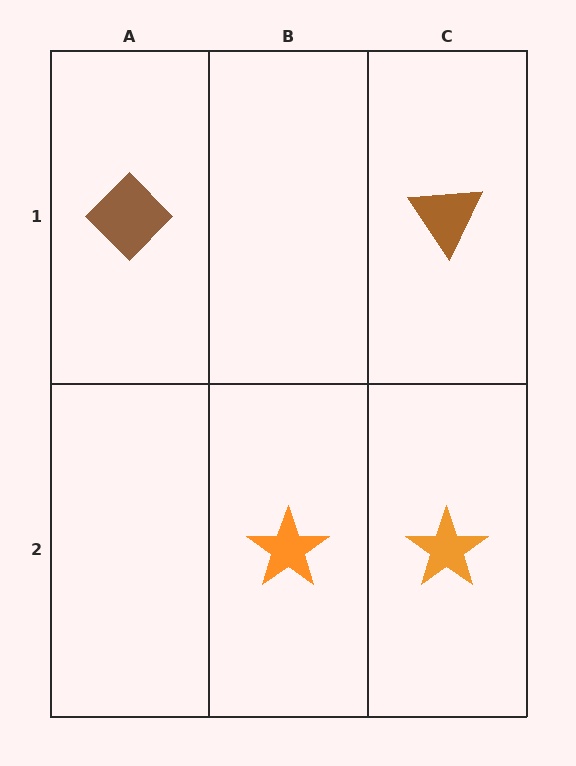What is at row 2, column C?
An orange star.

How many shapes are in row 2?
2 shapes.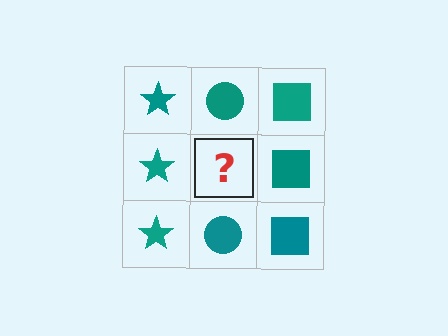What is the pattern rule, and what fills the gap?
The rule is that each column has a consistent shape. The gap should be filled with a teal circle.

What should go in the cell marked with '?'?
The missing cell should contain a teal circle.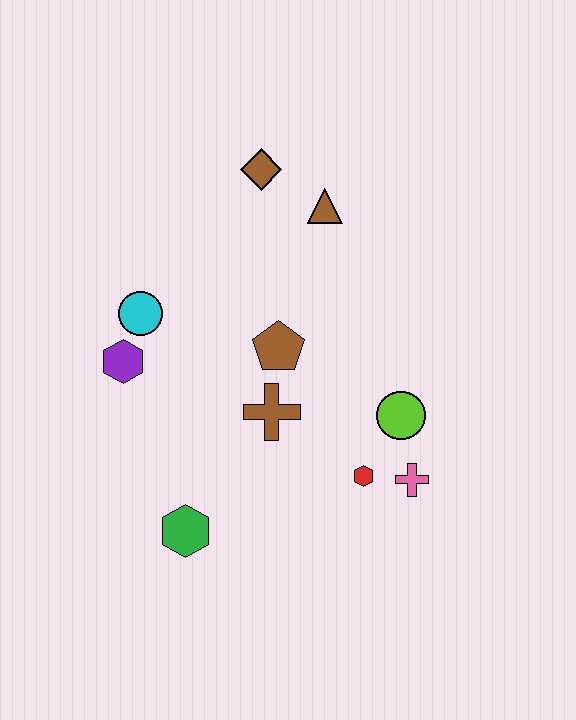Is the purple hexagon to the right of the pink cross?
No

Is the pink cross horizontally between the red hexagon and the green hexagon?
No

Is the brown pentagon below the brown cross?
No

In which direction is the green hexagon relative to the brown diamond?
The green hexagon is below the brown diamond.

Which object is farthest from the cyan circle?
The pink cross is farthest from the cyan circle.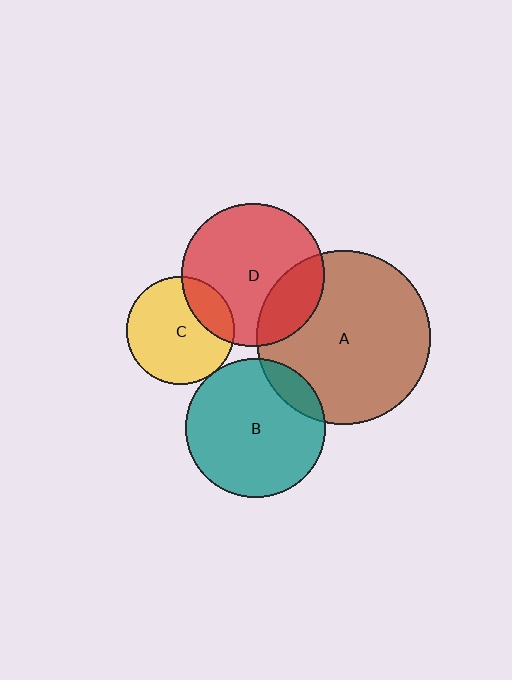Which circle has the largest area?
Circle A (brown).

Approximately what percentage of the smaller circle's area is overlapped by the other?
Approximately 20%.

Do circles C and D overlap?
Yes.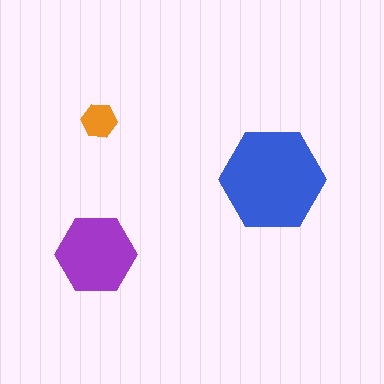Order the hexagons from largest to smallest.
the blue one, the purple one, the orange one.